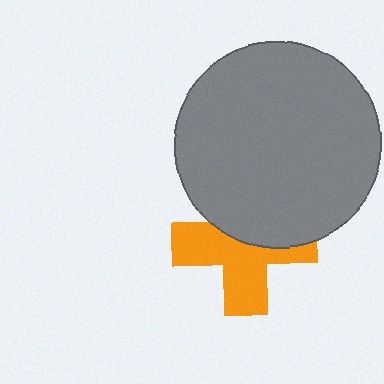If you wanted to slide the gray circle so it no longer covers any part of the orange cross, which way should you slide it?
Slide it up — that is the most direct way to separate the two shapes.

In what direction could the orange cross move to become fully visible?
The orange cross could move down. That would shift it out from behind the gray circle entirely.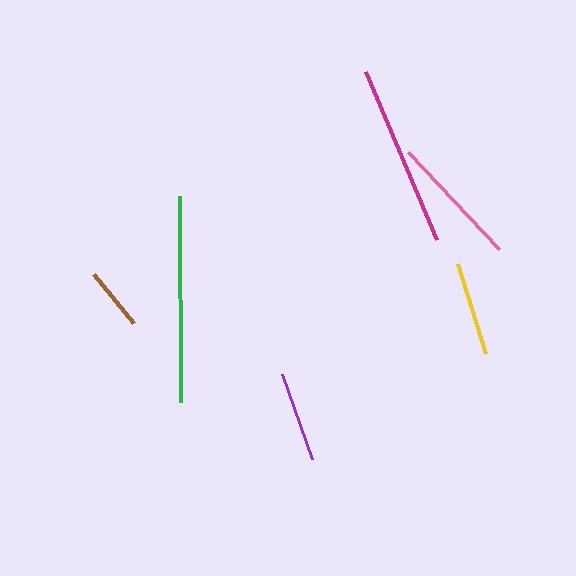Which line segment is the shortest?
The brown line is the shortest at approximately 63 pixels.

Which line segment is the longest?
The green line is the longest at approximately 206 pixels.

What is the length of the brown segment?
The brown segment is approximately 63 pixels long.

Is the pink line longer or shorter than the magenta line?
The magenta line is longer than the pink line.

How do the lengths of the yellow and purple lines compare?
The yellow and purple lines are approximately the same length.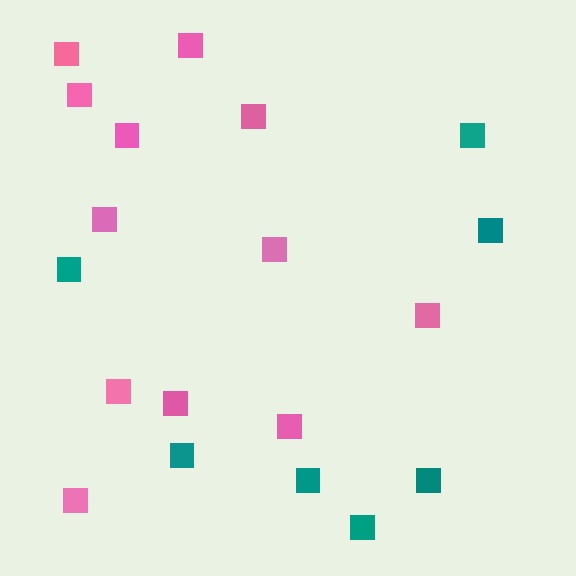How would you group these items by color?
There are 2 groups: one group of pink squares (12) and one group of teal squares (7).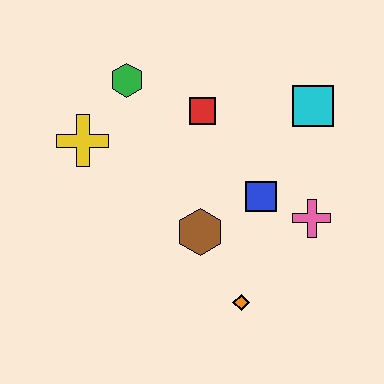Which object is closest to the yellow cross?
The green hexagon is closest to the yellow cross.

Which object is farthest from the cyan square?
The yellow cross is farthest from the cyan square.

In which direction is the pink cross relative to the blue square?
The pink cross is to the right of the blue square.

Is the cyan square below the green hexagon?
Yes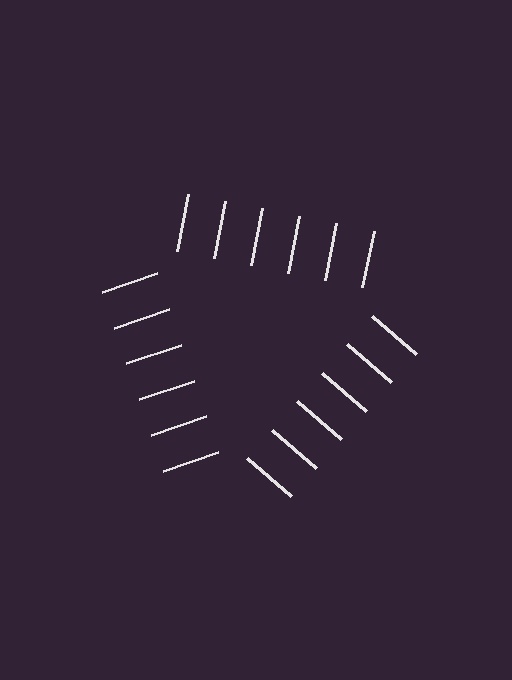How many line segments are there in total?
18 — 6 along each of the 3 edges.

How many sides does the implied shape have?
3 sides — the line-ends trace a triangle.